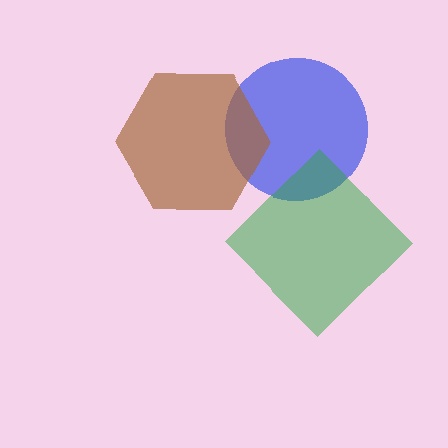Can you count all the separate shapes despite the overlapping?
Yes, there are 3 separate shapes.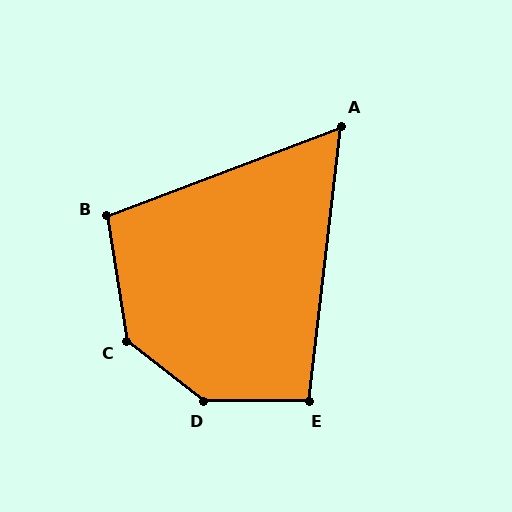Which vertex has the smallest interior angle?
A, at approximately 63 degrees.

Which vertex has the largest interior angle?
D, at approximately 142 degrees.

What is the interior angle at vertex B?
Approximately 102 degrees (obtuse).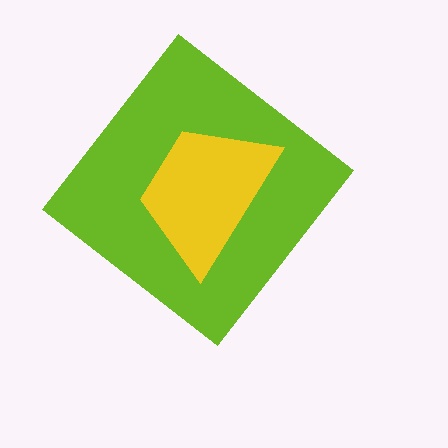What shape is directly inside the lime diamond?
The yellow trapezoid.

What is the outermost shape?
The lime diamond.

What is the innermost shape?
The yellow trapezoid.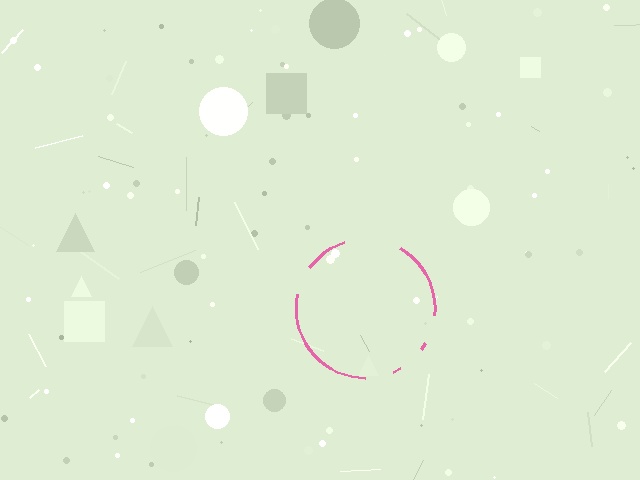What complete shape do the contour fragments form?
The contour fragments form a circle.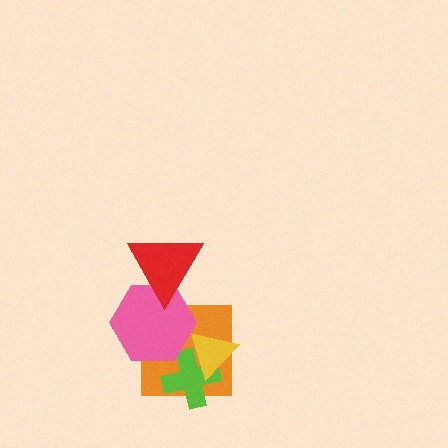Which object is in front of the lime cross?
The yellow triangle is in front of the lime cross.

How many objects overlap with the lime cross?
2 objects overlap with the lime cross.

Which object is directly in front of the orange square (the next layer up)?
The lime cross is directly in front of the orange square.